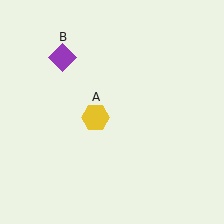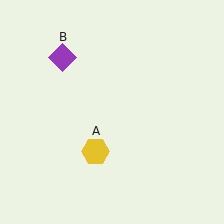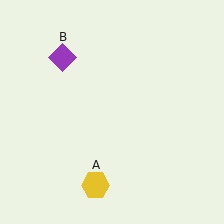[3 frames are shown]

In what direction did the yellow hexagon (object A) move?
The yellow hexagon (object A) moved down.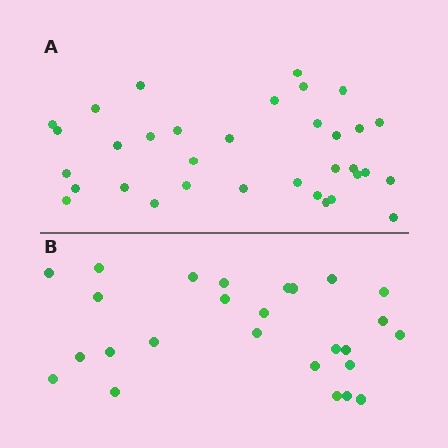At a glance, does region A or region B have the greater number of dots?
Region A (the top region) has more dots.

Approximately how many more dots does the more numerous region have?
Region A has roughly 8 or so more dots than region B.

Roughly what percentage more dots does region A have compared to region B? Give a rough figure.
About 30% more.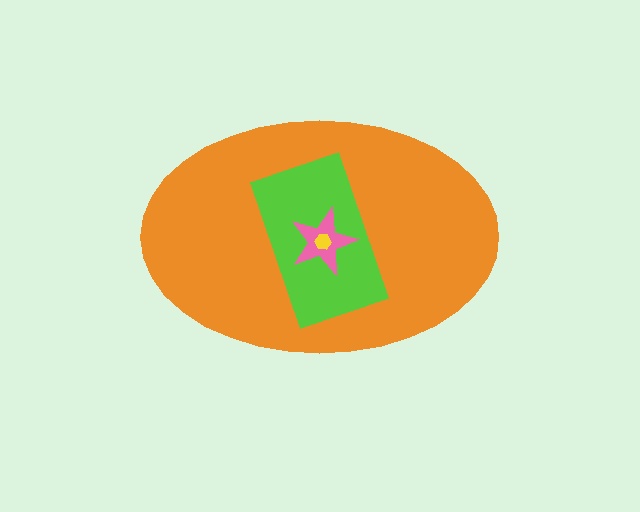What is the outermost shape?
The orange ellipse.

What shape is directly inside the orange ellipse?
The lime rectangle.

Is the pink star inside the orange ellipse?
Yes.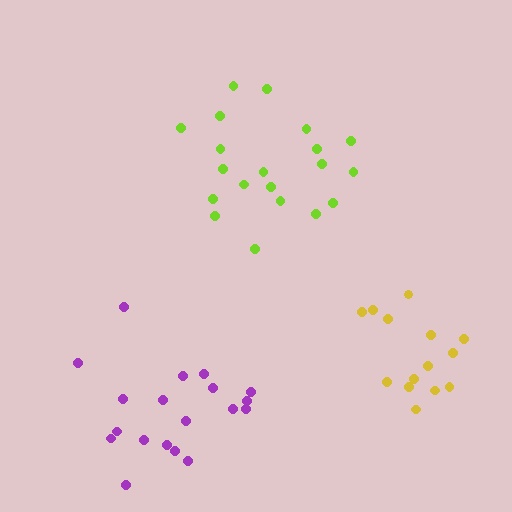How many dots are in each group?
Group 1: 19 dots, Group 2: 20 dots, Group 3: 14 dots (53 total).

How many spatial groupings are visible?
There are 3 spatial groupings.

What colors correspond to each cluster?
The clusters are colored: purple, lime, yellow.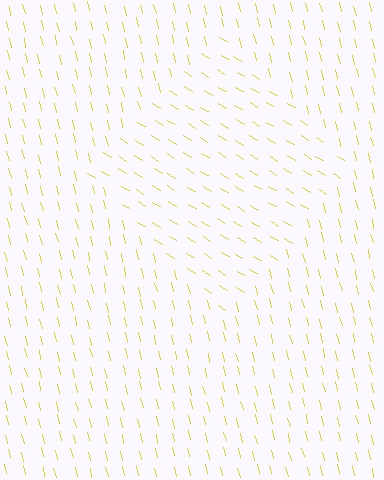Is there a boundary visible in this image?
Yes, there is a texture boundary formed by a change in line orientation.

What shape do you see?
I see a diamond.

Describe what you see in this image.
The image is filled with small yellow line segments. A diamond region in the image has lines oriented differently from the surrounding lines, creating a visible texture boundary.